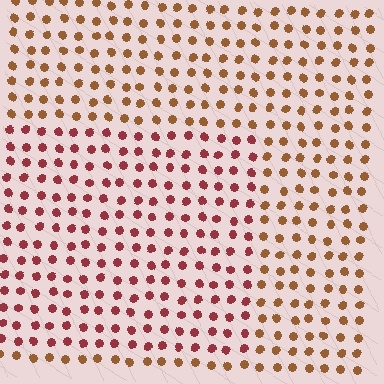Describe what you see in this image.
The image is filled with small brown elements in a uniform arrangement. A rectangle-shaped region is visible where the elements are tinted to a slightly different hue, forming a subtle color boundary.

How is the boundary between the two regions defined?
The boundary is defined purely by a slight shift in hue (about 35 degrees). Spacing, size, and orientation are identical on both sides.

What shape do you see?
I see a rectangle.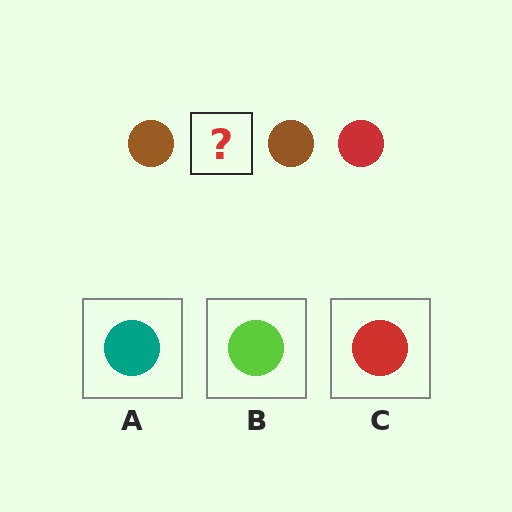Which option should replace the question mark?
Option C.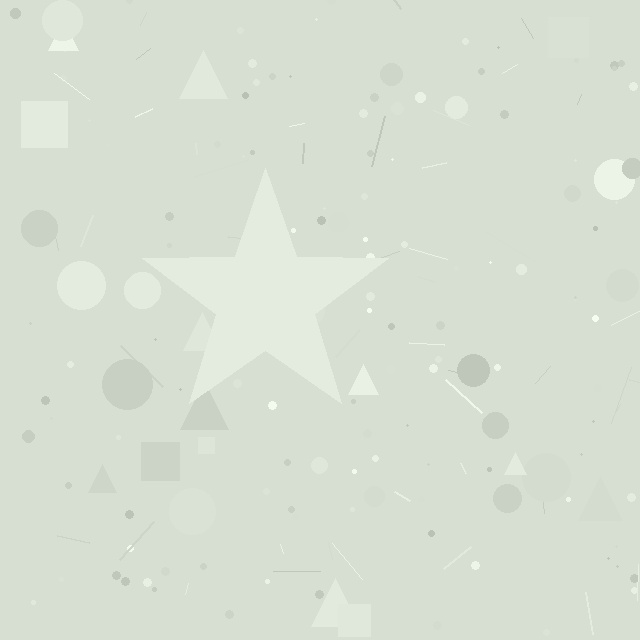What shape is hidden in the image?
A star is hidden in the image.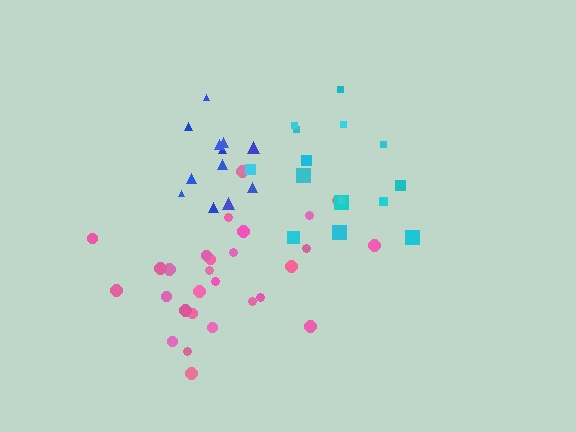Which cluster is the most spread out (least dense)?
Pink.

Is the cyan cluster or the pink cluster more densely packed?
Cyan.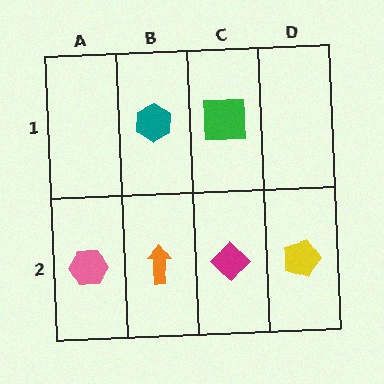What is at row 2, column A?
A pink hexagon.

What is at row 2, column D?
A yellow pentagon.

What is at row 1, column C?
A green square.